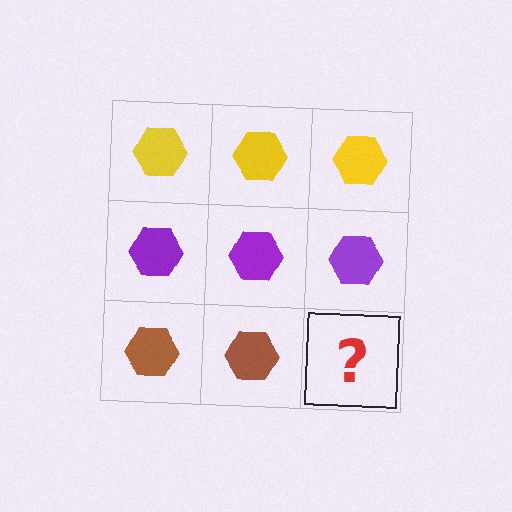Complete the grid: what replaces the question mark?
The question mark should be replaced with a brown hexagon.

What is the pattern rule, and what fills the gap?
The rule is that each row has a consistent color. The gap should be filled with a brown hexagon.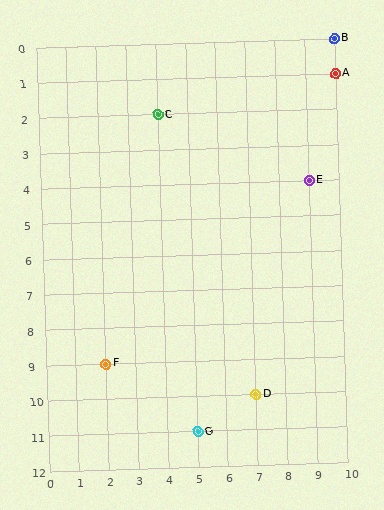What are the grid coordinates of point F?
Point F is at grid coordinates (2, 9).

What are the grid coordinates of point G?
Point G is at grid coordinates (5, 11).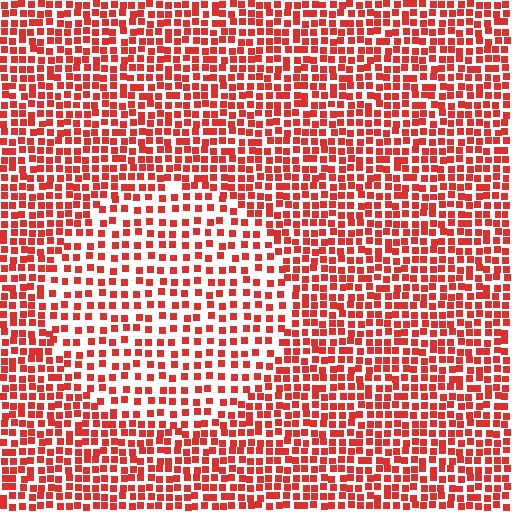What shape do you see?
I see a circle.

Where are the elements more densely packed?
The elements are more densely packed outside the circle boundary.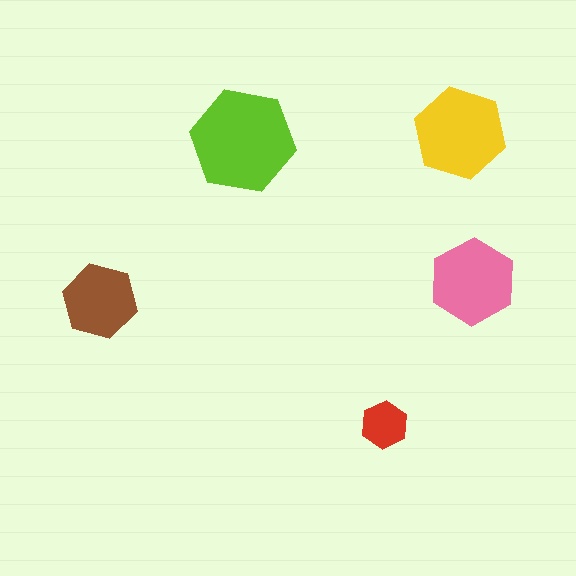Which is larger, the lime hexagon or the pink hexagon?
The lime one.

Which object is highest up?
The yellow hexagon is topmost.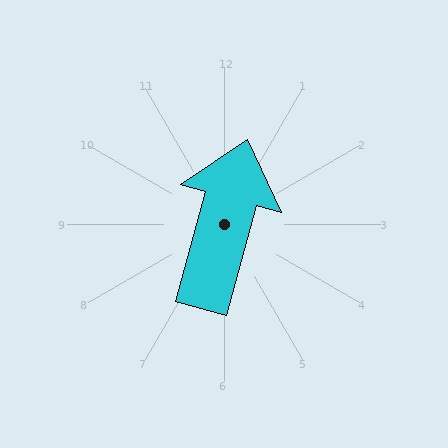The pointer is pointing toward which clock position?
Roughly 1 o'clock.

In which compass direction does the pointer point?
North.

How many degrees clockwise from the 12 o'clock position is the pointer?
Approximately 15 degrees.